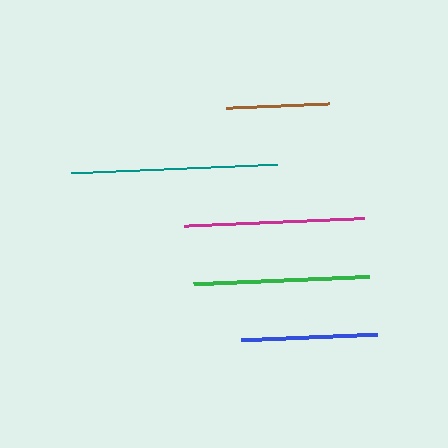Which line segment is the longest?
The teal line is the longest at approximately 206 pixels.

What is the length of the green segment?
The green segment is approximately 176 pixels long.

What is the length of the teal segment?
The teal segment is approximately 206 pixels long.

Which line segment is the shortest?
The brown line is the shortest at approximately 103 pixels.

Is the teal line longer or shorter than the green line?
The teal line is longer than the green line.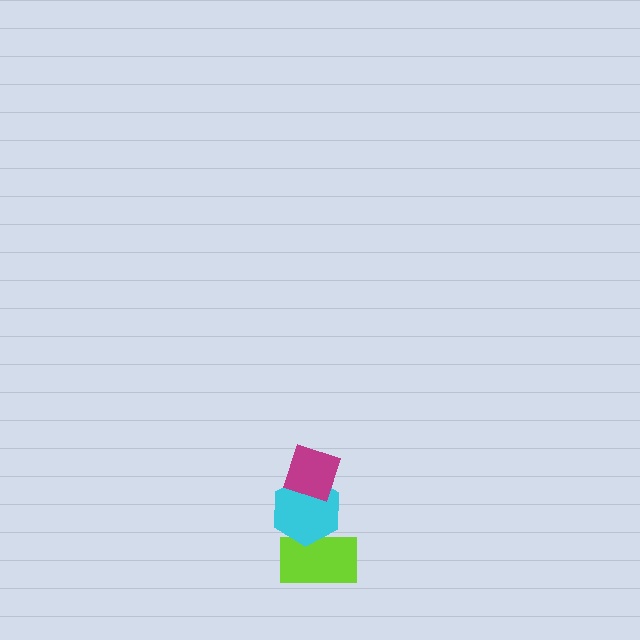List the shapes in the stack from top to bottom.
From top to bottom: the magenta diamond, the cyan hexagon, the lime rectangle.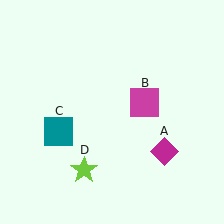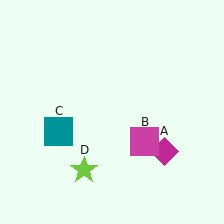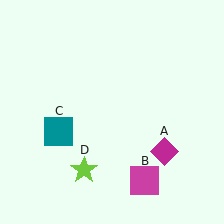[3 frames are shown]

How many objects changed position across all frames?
1 object changed position: magenta square (object B).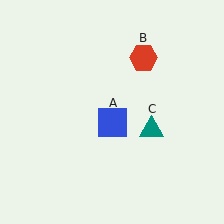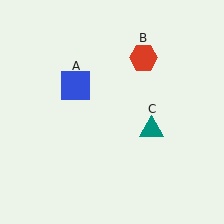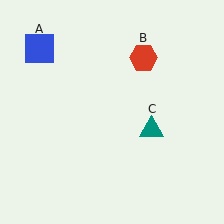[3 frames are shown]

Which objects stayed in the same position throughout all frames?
Red hexagon (object B) and teal triangle (object C) remained stationary.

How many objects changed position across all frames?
1 object changed position: blue square (object A).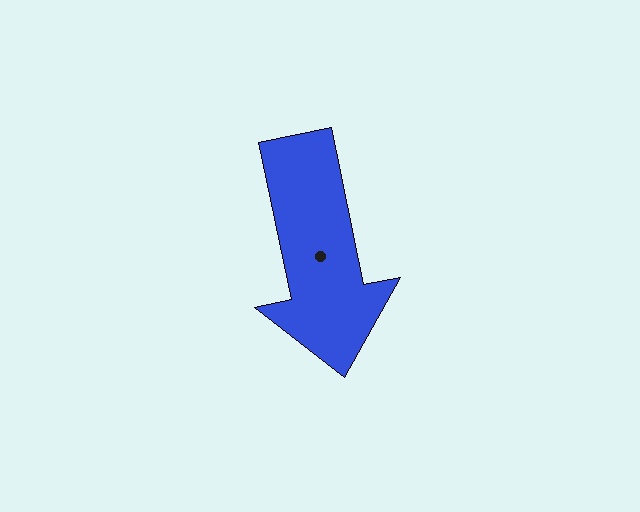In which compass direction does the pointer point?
South.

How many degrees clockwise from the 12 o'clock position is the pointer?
Approximately 168 degrees.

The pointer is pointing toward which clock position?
Roughly 6 o'clock.